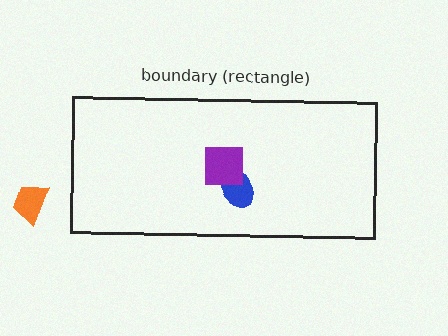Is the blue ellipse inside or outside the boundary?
Inside.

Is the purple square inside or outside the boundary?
Inside.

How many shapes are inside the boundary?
2 inside, 1 outside.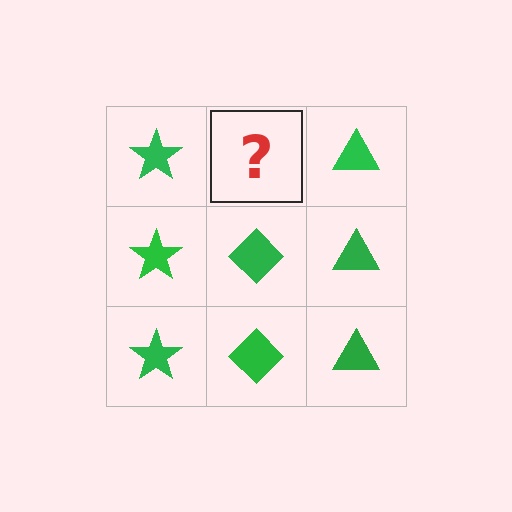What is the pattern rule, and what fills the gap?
The rule is that each column has a consistent shape. The gap should be filled with a green diamond.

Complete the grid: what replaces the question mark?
The question mark should be replaced with a green diamond.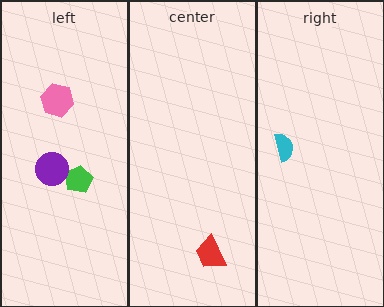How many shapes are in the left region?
3.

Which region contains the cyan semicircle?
The right region.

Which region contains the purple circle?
The left region.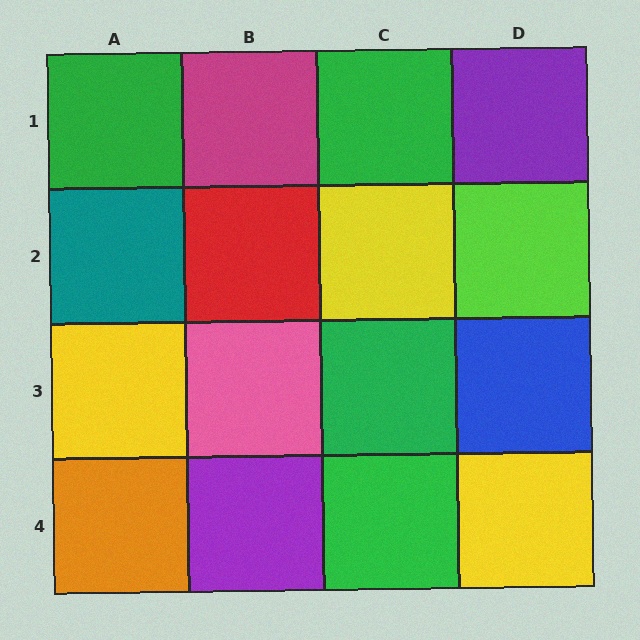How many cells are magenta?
1 cell is magenta.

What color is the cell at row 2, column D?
Lime.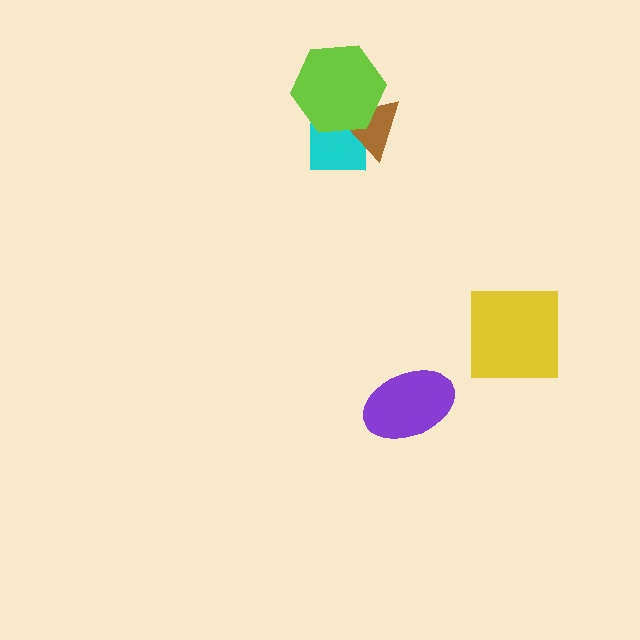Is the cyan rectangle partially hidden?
Yes, it is partially covered by another shape.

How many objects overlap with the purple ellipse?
0 objects overlap with the purple ellipse.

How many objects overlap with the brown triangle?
2 objects overlap with the brown triangle.